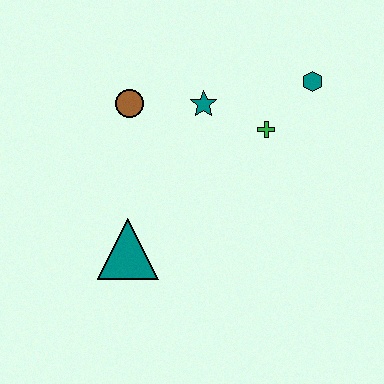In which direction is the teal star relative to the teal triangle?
The teal star is above the teal triangle.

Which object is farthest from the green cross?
The teal triangle is farthest from the green cross.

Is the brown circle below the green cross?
No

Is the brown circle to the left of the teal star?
Yes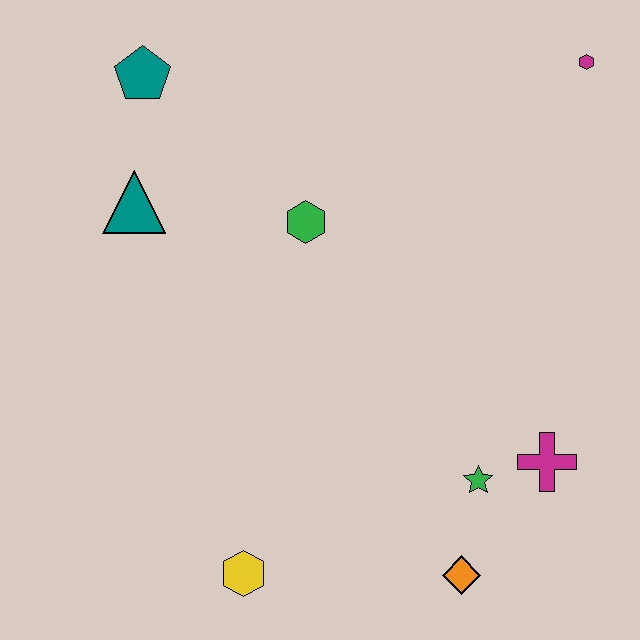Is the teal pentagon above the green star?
Yes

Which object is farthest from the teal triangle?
The orange diamond is farthest from the teal triangle.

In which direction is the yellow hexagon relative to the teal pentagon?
The yellow hexagon is below the teal pentagon.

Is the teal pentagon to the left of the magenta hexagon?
Yes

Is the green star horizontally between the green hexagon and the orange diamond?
No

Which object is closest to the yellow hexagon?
The orange diamond is closest to the yellow hexagon.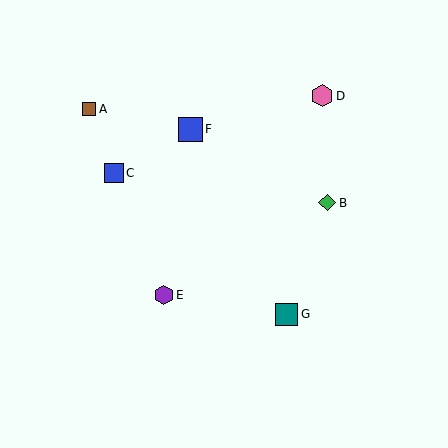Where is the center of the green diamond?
The center of the green diamond is at (327, 203).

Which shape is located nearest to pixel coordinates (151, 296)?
The purple hexagon (labeled E) at (164, 295) is nearest to that location.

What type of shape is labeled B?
Shape B is a green diamond.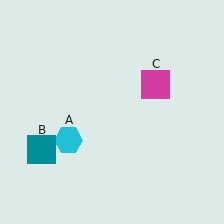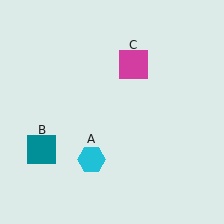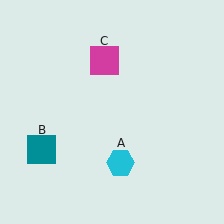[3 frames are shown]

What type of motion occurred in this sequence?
The cyan hexagon (object A), magenta square (object C) rotated counterclockwise around the center of the scene.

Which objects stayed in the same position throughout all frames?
Teal square (object B) remained stationary.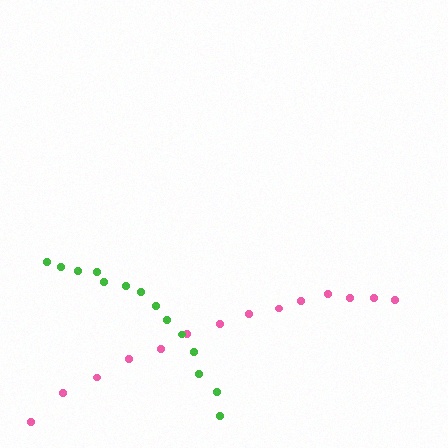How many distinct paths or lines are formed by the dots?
There are 2 distinct paths.